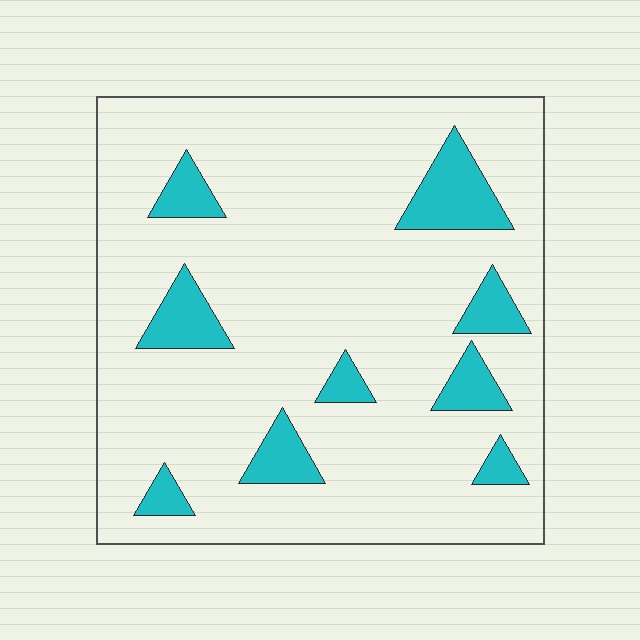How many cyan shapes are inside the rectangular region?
9.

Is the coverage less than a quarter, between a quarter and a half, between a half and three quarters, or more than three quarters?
Less than a quarter.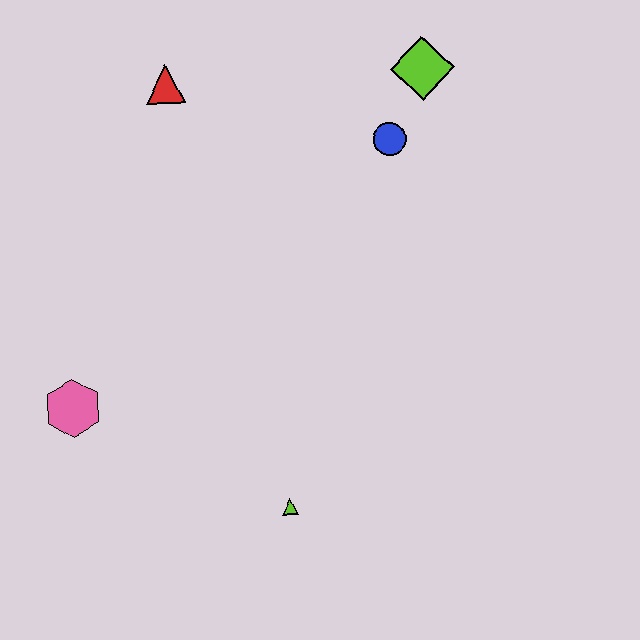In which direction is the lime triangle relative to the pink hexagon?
The lime triangle is to the right of the pink hexagon.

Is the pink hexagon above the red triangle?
No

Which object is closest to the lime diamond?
The blue circle is closest to the lime diamond.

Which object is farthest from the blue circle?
The pink hexagon is farthest from the blue circle.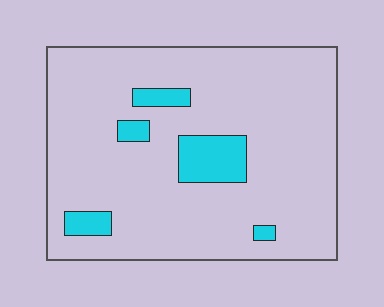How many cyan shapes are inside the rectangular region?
5.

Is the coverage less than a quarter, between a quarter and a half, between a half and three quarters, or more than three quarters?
Less than a quarter.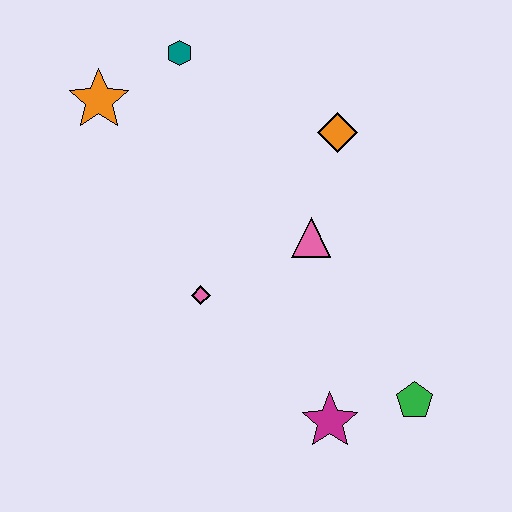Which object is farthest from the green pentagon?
The orange star is farthest from the green pentagon.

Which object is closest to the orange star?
The teal hexagon is closest to the orange star.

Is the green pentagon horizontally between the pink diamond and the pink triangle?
No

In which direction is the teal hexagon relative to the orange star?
The teal hexagon is to the right of the orange star.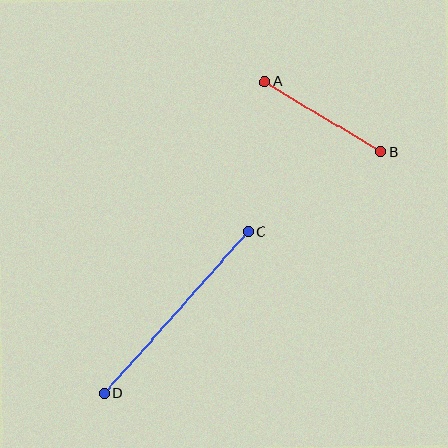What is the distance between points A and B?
The distance is approximately 136 pixels.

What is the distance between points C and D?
The distance is approximately 216 pixels.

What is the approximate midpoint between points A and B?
The midpoint is at approximately (323, 117) pixels.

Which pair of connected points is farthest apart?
Points C and D are farthest apart.